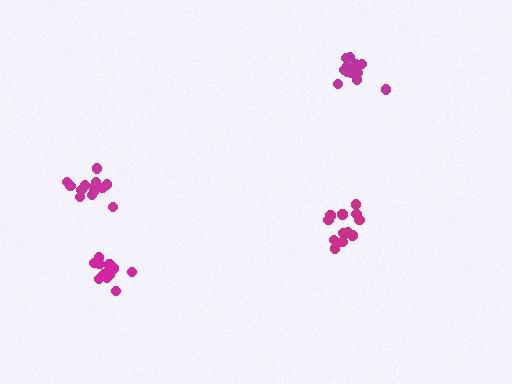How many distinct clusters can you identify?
There are 4 distinct clusters.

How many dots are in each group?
Group 1: 14 dots, Group 2: 14 dots, Group 3: 14 dots, Group 4: 14 dots (56 total).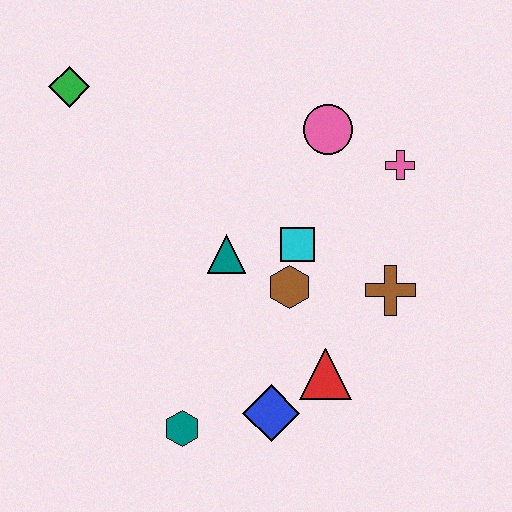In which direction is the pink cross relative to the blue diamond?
The pink cross is above the blue diamond.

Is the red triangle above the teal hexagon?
Yes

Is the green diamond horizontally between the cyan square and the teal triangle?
No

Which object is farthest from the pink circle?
The teal hexagon is farthest from the pink circle.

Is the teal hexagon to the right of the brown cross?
No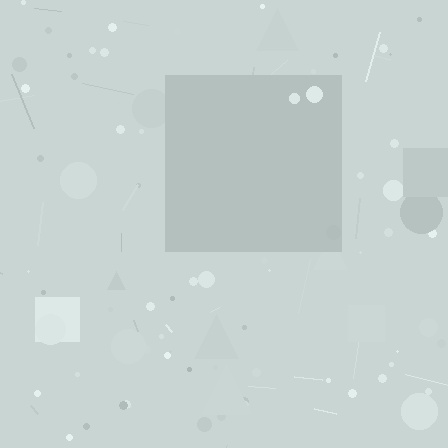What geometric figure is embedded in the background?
A square is embedded in the background.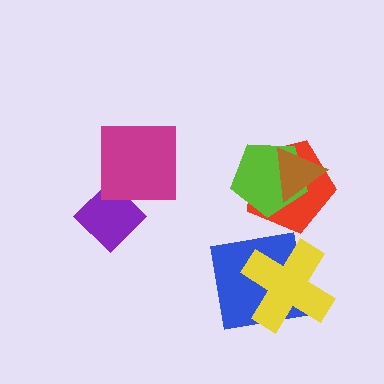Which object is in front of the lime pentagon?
The brown triangle is in front of the lime pentagon.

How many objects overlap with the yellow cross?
1 object overlaps with the yellow cross.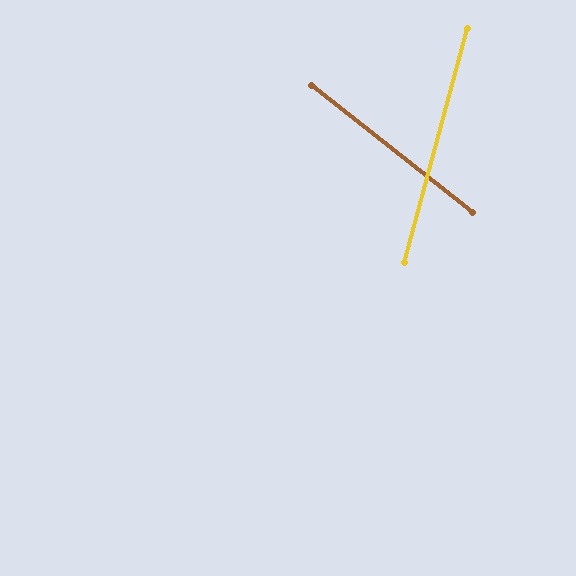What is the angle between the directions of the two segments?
Approximately 67 degrees.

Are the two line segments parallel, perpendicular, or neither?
Neither parallel nor perpendicular — they differ by about 67°.